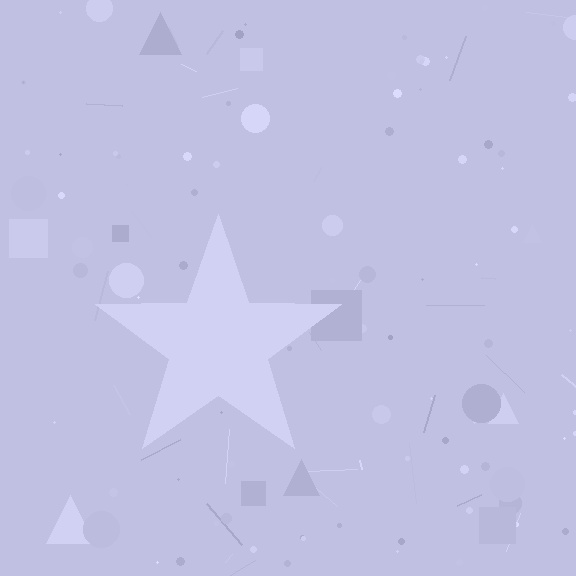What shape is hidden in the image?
A star is hidden in the image.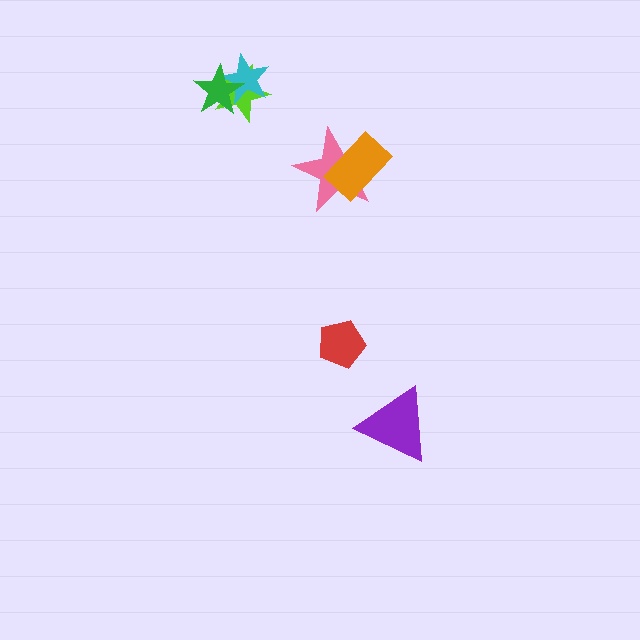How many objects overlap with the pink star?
1 object overlaps with the pink star.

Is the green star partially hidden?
No, no other shape covers it.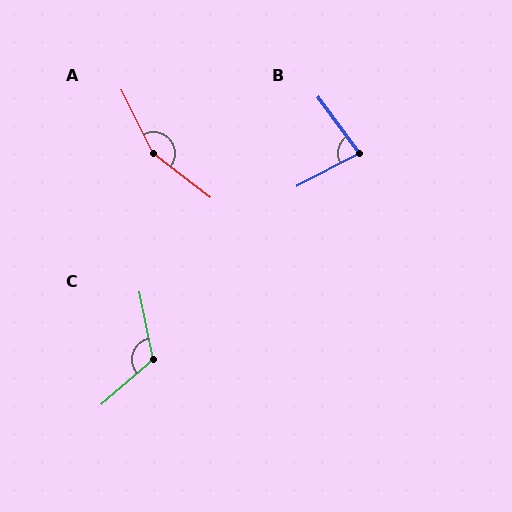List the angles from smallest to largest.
B (82°), C (120°), A (155°).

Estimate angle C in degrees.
Approximately 120 degrees.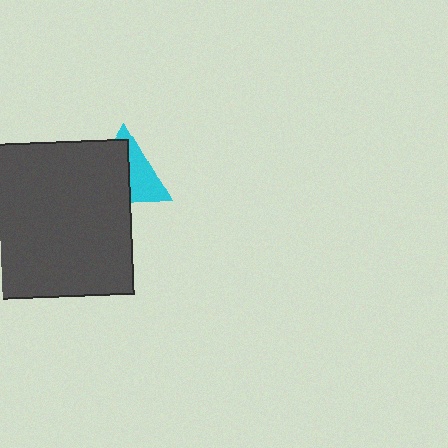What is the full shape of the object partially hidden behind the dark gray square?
The partially hidden object is a cyan triangle.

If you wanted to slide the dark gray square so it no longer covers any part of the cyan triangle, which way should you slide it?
Slide it toward the lower-left — that is the most direct way to separate the two shapes.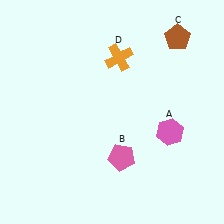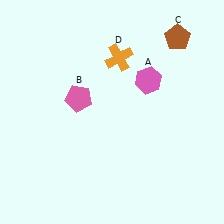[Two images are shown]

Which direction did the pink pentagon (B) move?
The pink pentagon (B) moved up.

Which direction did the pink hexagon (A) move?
The pink hexagon (A) moved up.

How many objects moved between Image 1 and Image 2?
2 objects moved between the two images.